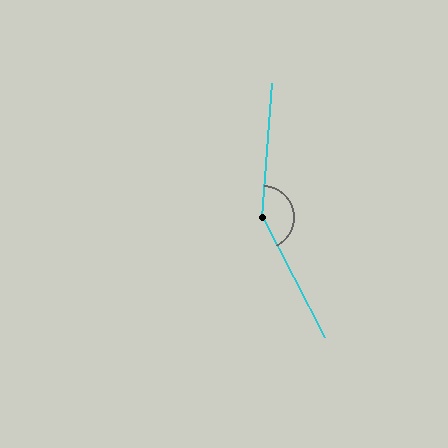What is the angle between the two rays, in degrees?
Approximately 148 degrees.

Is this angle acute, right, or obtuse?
It is obtuse.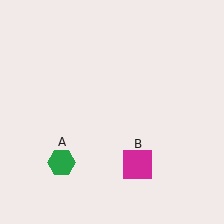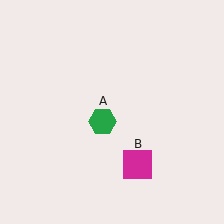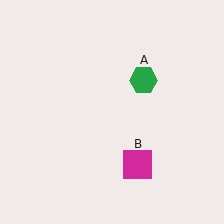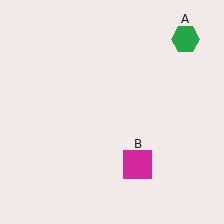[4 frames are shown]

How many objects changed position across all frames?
1 object changed position: green hexagon (object A).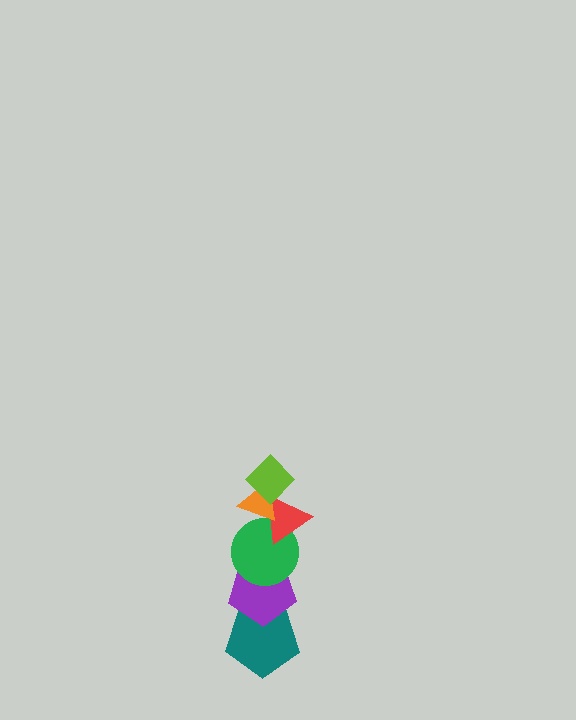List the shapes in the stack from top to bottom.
From top to bottom: the lime diamond, the orange triangle, the red triangle, the green circle, the purple pentagon, the teal pentagon.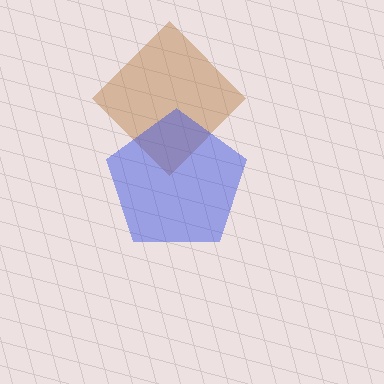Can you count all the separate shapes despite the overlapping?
Yes, there are 2 separate shapes.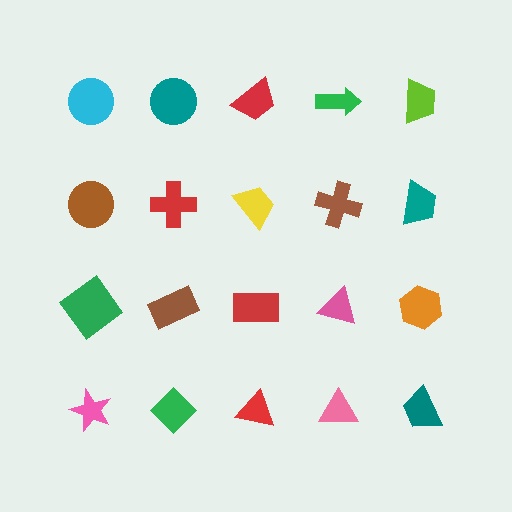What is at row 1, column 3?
A red trapezoid.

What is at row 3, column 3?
A red rectangle.